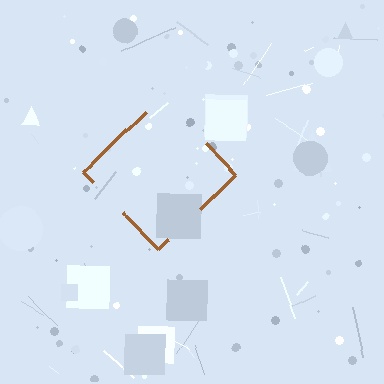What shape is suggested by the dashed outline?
The dashed outline suggests a diamond.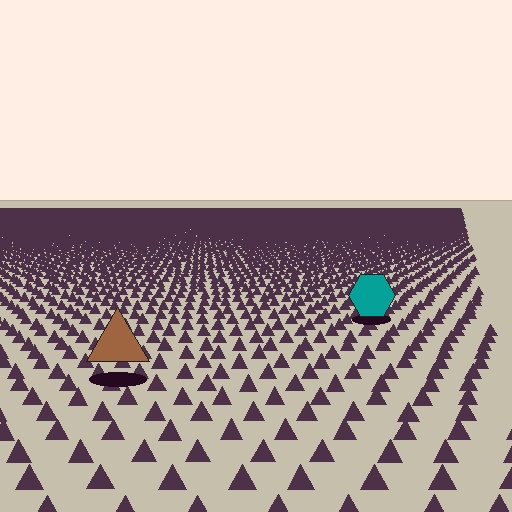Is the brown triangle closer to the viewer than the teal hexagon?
Yes. The brown triangle is closer — you can tell from the texture gradient: the ground texture is coarser near it.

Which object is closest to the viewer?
The brown triangle is closest. The texture marks near it are larger and more spread out.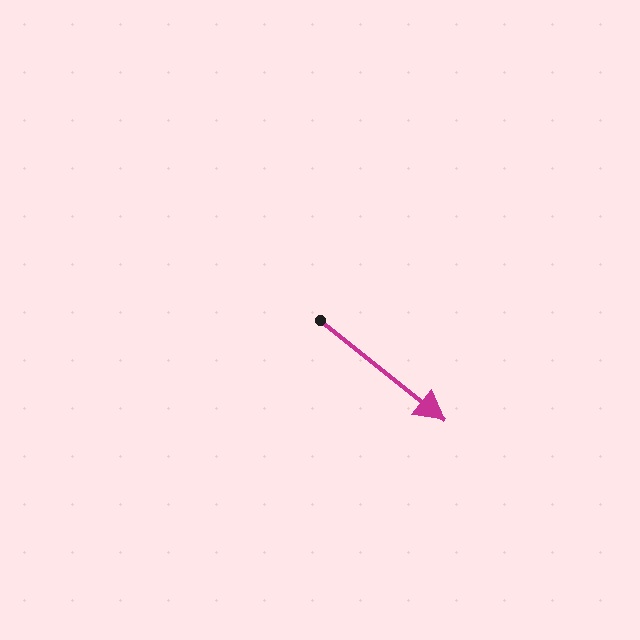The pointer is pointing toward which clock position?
Roughly 4 o'clock.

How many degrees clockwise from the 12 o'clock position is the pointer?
Approximately 129 degrees.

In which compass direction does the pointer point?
Southeast.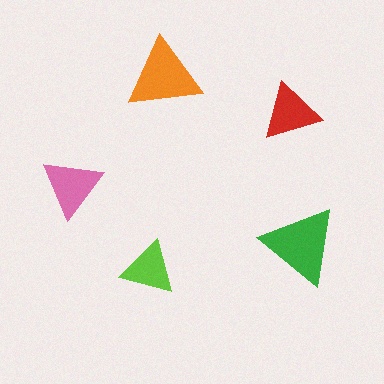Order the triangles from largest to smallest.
the green one, the orange one, the pink one, the red one, the lime one.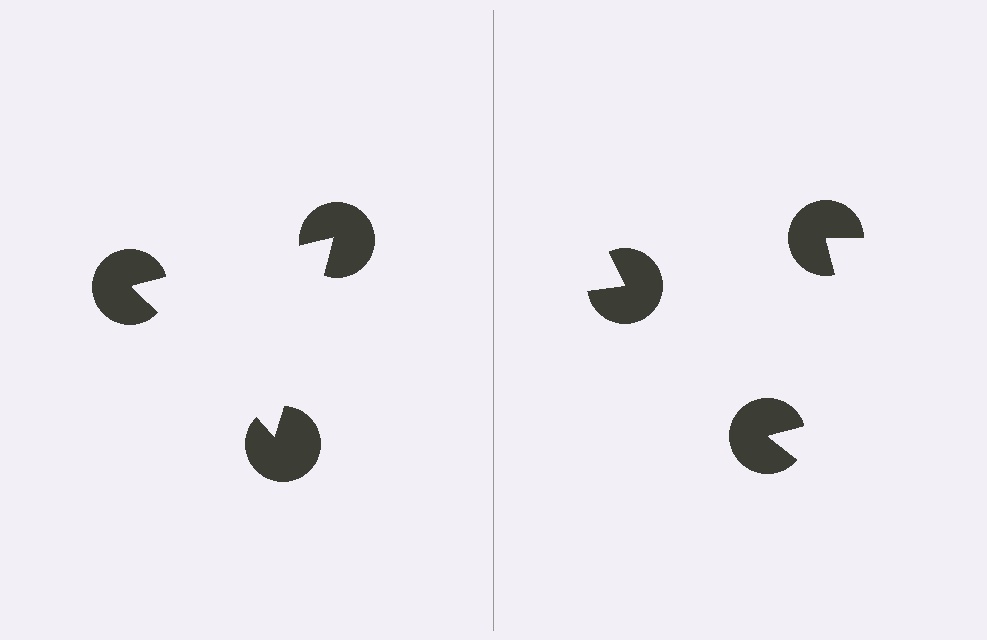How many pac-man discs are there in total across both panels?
6 — 3 on each side.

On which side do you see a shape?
An illusory triangle appears on the left side. On the right side the wedge cuts are rotated, so no coherent shape forms.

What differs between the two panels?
The pac-man discs are positioned identically on both sides; only the wedge orientations differ. On the left they align to a triangle; on the right they are misaligned.